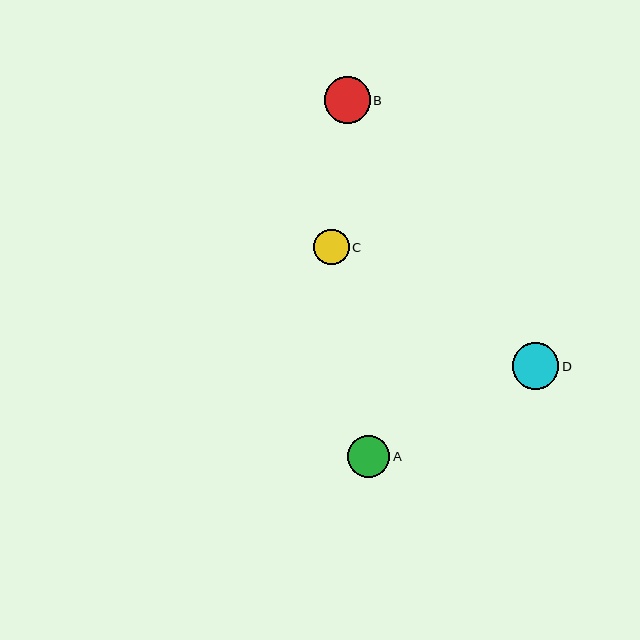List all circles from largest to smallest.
From largest to smallest: D, B, A, C.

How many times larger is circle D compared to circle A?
Circle D is approximately 1.1 times the size of circle A.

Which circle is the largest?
Circle D is the largest with a size of approximately 47 pixels.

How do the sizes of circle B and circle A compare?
Circle B and circle A are approximately the same size.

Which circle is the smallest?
Circle C is the smallest with a size of approximately 35 pixels.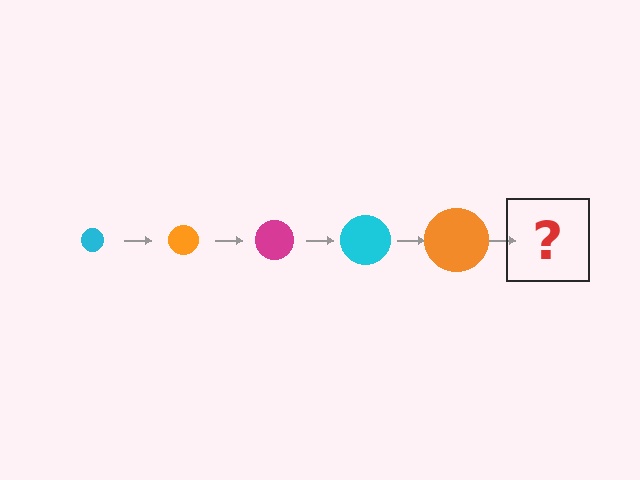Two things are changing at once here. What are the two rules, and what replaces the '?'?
The two rules are that the circle grows larger each step and the color cycles through cyan, orange, and magenta. The '?' should be a magenta circle, larger than the previous one.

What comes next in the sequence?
The next element should be a magenta circle, larger than the previous one.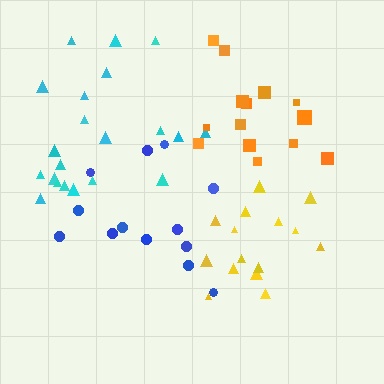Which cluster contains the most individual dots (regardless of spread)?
Cyan (21).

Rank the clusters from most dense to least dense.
yellow, orange, cyan, blue.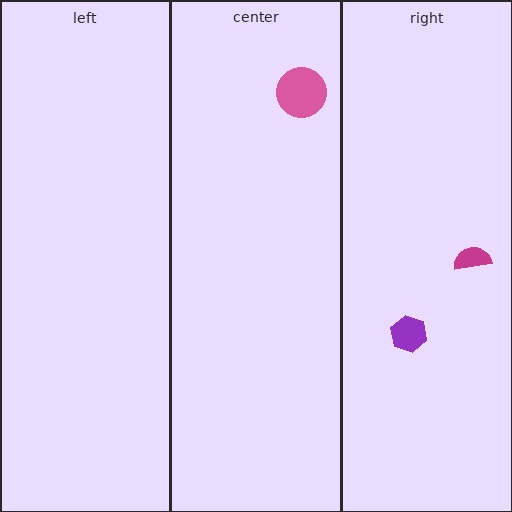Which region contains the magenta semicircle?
The right region.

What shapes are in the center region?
The pink circle.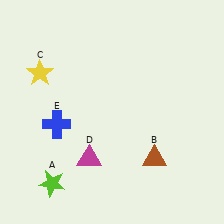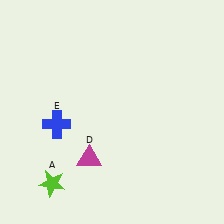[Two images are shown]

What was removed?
The brown triangle (B), the yellow star (C) were removed in Image 2.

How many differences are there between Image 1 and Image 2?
There are 2 differences between the two images.